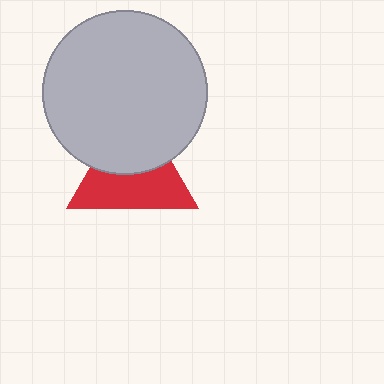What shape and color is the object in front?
The object in front is a light gray circle.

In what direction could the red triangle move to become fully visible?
The red triangle could move down. That would shift it out from behind the light gray circle entirely.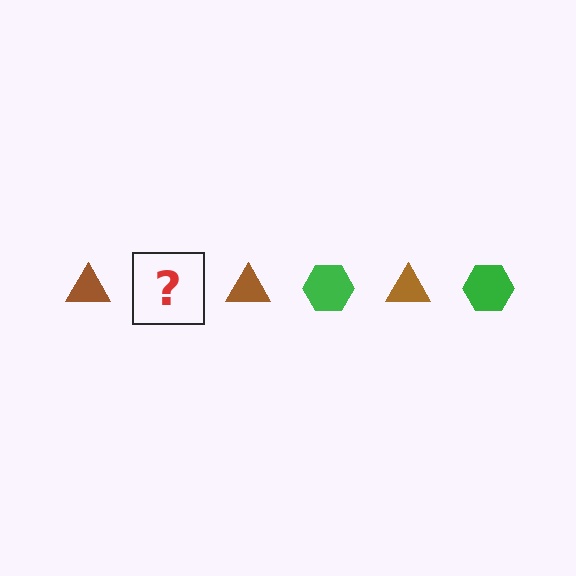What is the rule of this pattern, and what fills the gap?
The rule is that the pattern alternates between brown triangle and green hexagon. The gap should be filled with a green hexagon.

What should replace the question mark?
The question mark should be replaced with a green hexagon.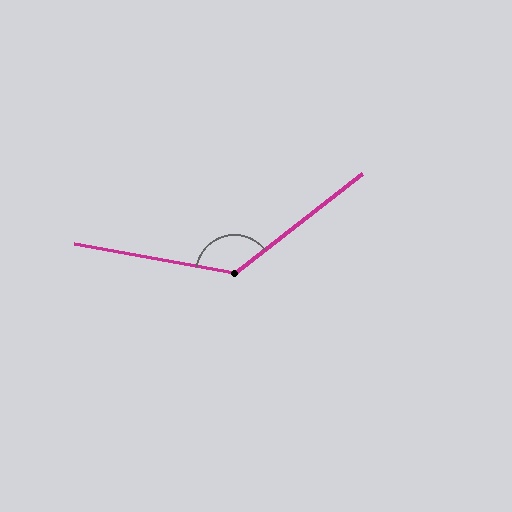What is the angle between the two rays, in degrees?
Approximately 132 degrees.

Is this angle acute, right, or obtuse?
It is obtuse.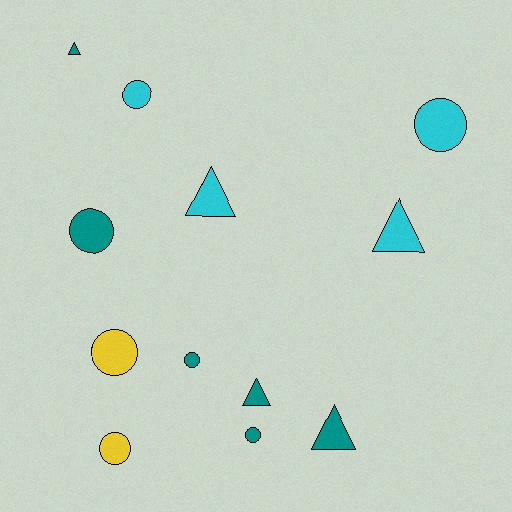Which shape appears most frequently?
Circle, with 7 objects.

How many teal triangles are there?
There are 3 teal triangles.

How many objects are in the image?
There are 12 objects.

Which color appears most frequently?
Teal, with 6 objects.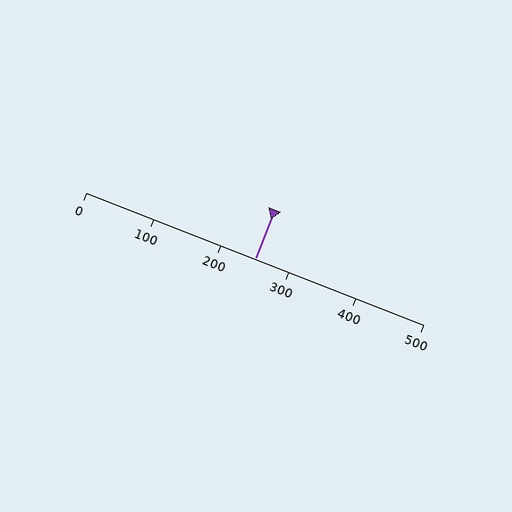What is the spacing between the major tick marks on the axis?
The major ticks are spaced 100 apart.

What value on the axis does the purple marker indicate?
The marker indicates approximately 250.